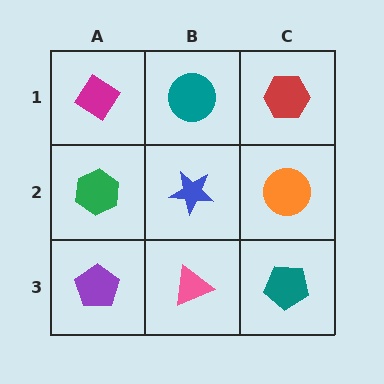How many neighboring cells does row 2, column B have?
4.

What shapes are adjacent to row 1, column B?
A blue star (row 2, column B), a magenta diamond (row 1, column A), a red hexagon (row 1, column C).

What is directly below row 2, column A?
A purple pentagon.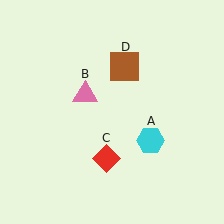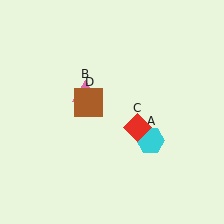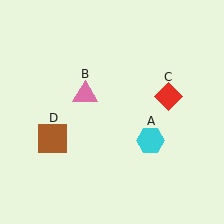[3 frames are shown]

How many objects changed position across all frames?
2 objects changed position: red diamond (object C), brown square (object D).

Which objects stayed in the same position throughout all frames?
Cyan hexagon (object A) and pink triangle (object B) remained stationary.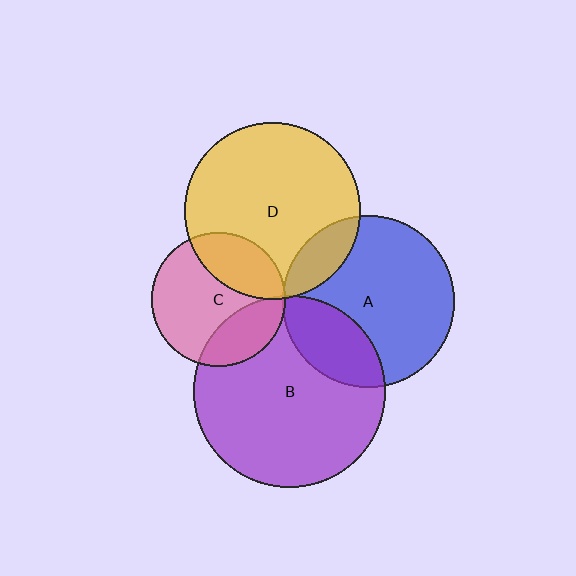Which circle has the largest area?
Circle B (purple).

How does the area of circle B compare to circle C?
Approximately 2.1 times.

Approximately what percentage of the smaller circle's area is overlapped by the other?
Approximately 25%.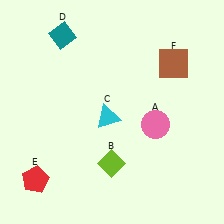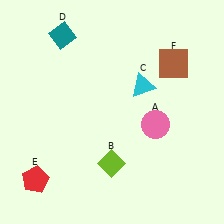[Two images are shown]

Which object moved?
The cyan triangle (C) moved right.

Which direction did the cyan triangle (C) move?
The cyan triangle (C) moved right.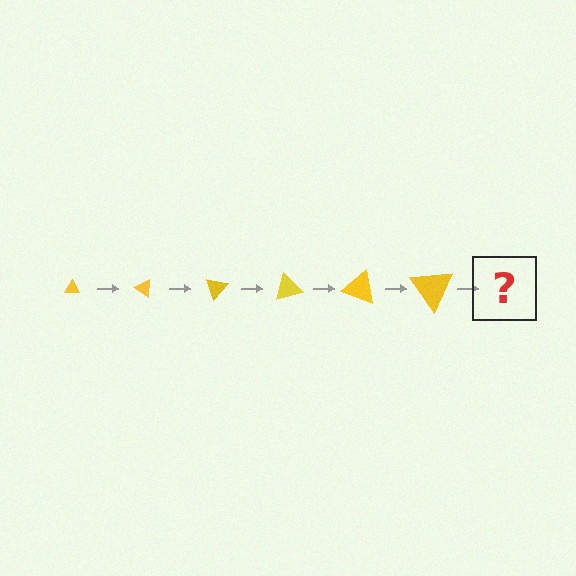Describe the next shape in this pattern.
It should be a triangle, larger than the previous one and rotated 210 degrees from the start.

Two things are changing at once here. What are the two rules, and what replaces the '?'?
The two rules are that the triangle grows larger each step and it rotates 35 degrees each step. The '?' should be a triangle, larger than the previous one and rotated 210 degrees from the start.